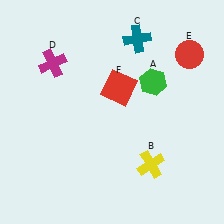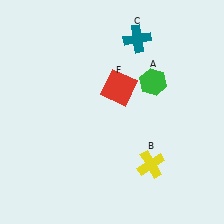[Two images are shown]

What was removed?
The red circle (E), the magenta cross (D) were removed in Image 2.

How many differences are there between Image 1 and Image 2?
There are 2 differences between the two images.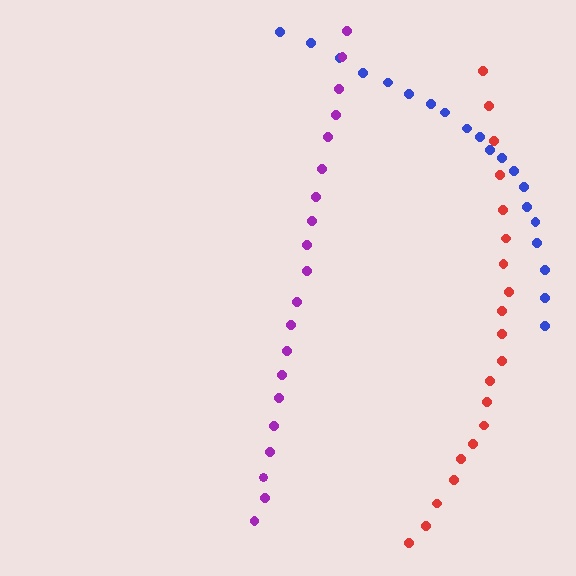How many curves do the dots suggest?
There are 3 distinct paths.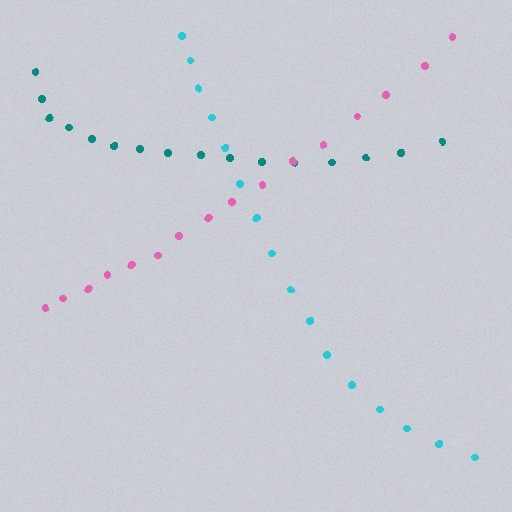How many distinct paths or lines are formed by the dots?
There are 3 distinct paths.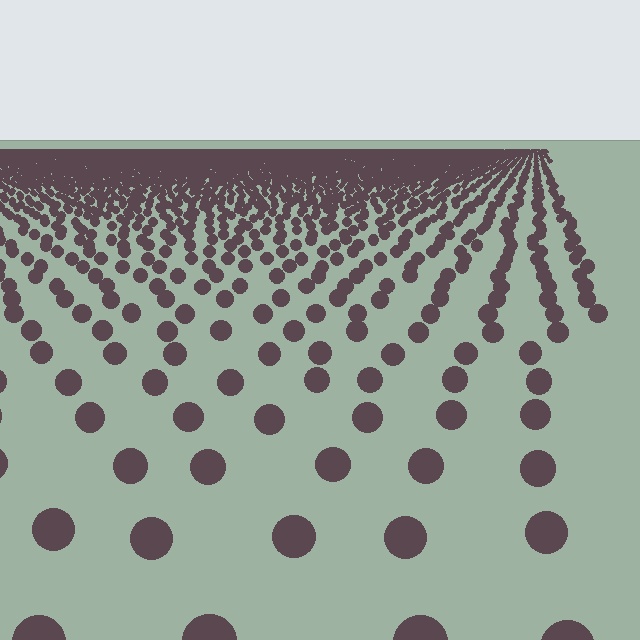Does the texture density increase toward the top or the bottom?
Density increases toward the top.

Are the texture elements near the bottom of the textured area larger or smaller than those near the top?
Larger. Near the bottom, elements are closer to the viewer and appear at a bigger on-screen size.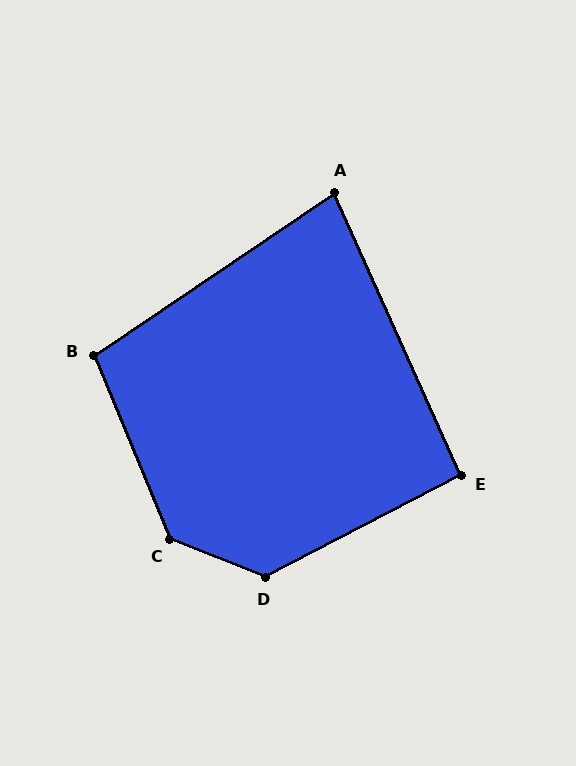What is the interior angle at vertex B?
Approximately 102 degrees (obtuse).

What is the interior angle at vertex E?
Approximately 94 degrees (approximately right).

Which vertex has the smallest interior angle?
A, at approximately 80 degrees.